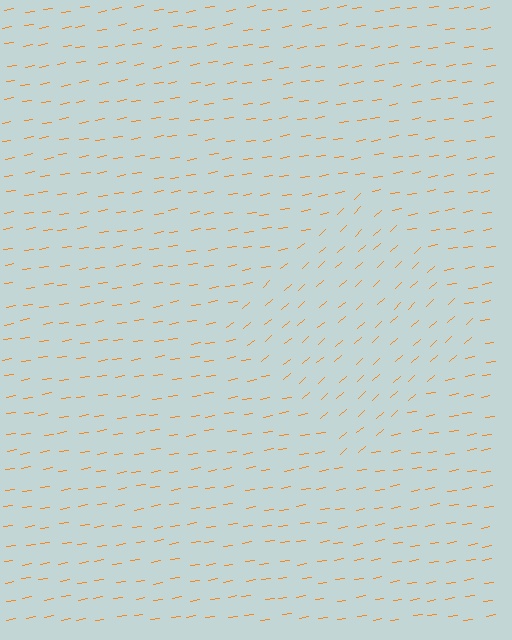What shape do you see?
I see a diamond.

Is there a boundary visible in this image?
Yes, there is a texture boundary formed by a change in line orientation.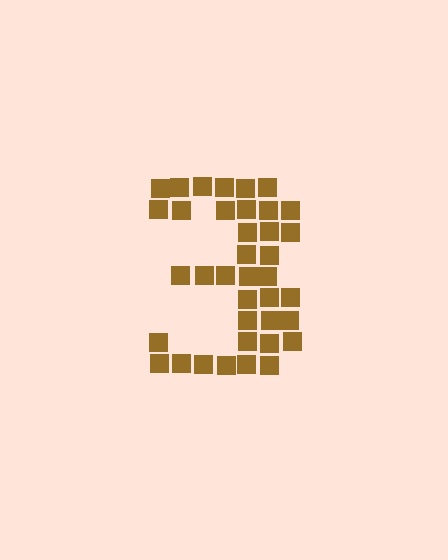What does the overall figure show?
The overall figure shows the digit 3.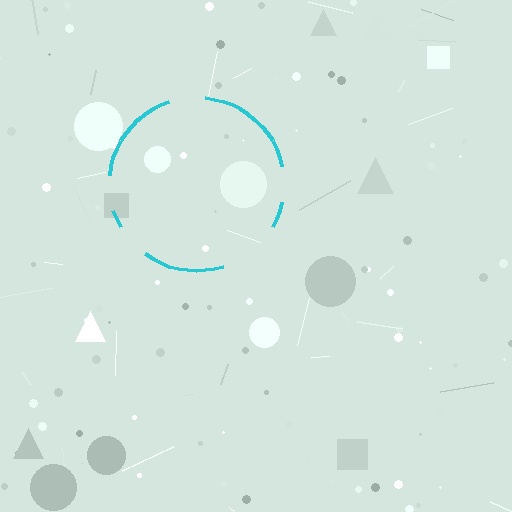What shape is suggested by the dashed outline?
The dashed outline suggests a circle.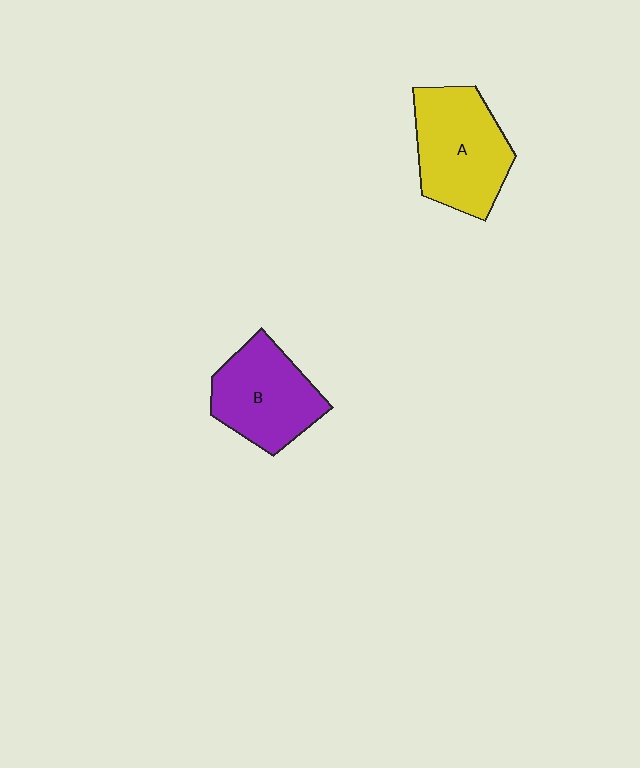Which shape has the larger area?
Shape A (yellow).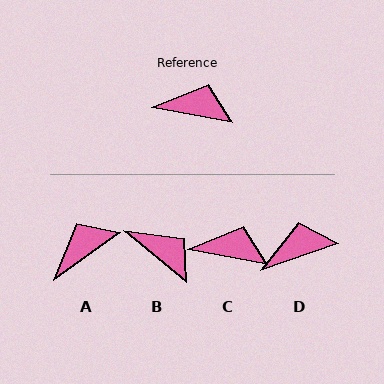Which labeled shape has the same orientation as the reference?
C.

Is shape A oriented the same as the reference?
No, it is off by about 46 degrees.